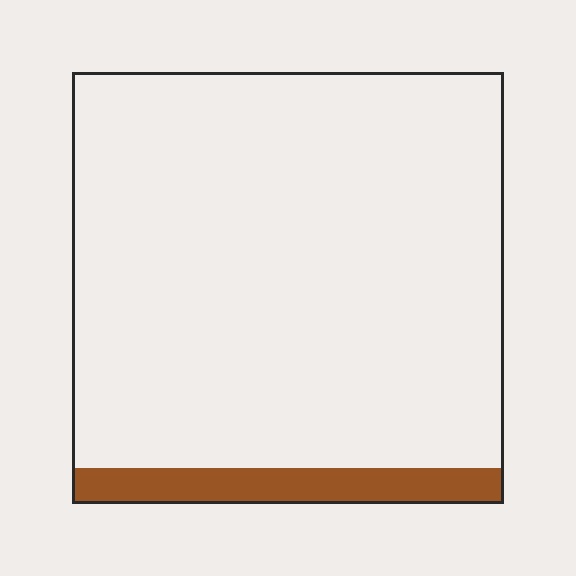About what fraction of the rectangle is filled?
About one tenth (1/10).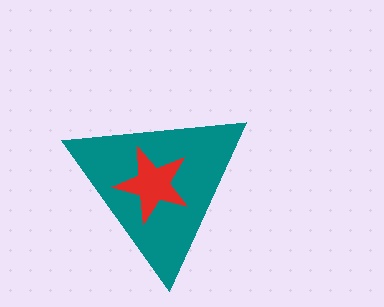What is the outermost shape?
The teal triangle.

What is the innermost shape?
The red star.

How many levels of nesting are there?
2.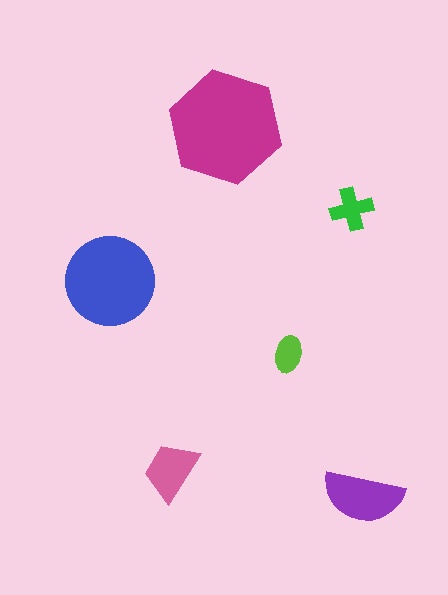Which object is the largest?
The magenta hexagon.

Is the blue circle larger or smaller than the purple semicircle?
Larger.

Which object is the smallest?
The lime ellipse.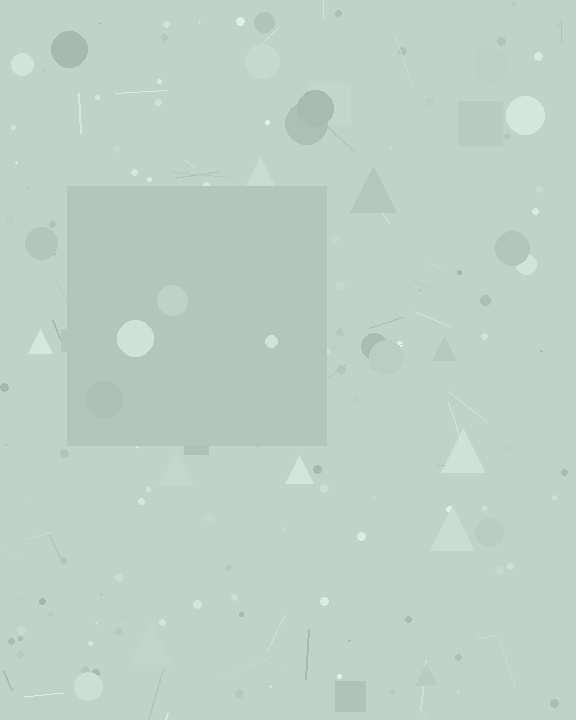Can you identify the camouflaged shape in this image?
The camouflaged shape is a square.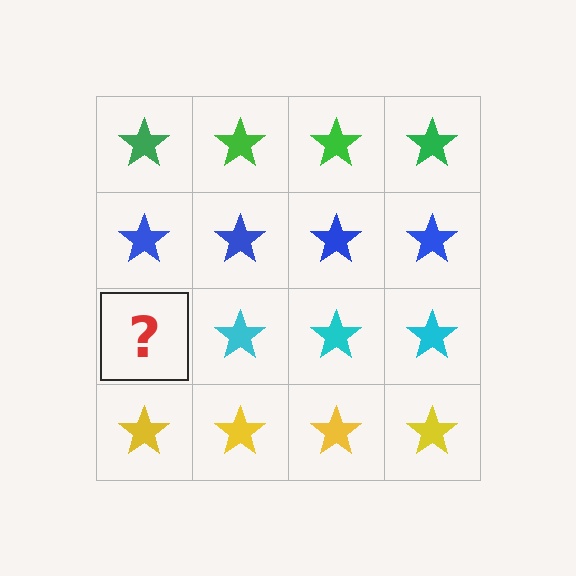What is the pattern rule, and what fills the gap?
The rule is that each row has a consistent color. The gap should be filled with a cyan star.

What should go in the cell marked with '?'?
The missing cell should contain a cyan star.